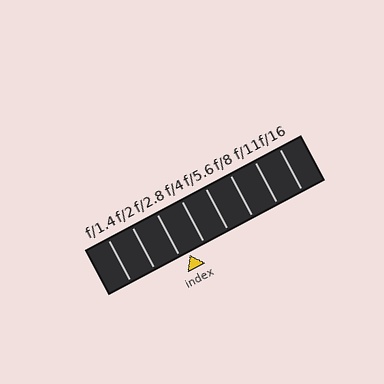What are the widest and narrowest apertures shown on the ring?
The widest aperture shown is f/1.4 and the narrowest is f/16.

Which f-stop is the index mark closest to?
The index mark is closest to f/2.8.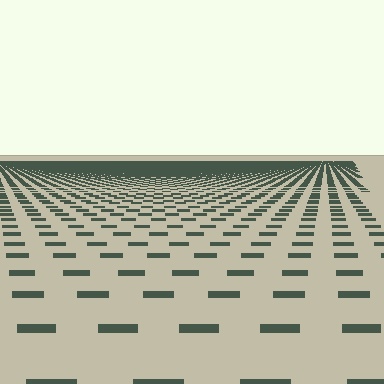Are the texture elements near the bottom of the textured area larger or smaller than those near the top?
Larger. Near the bottom, elements are closer to the viewer and appear at a bigger on-screen size.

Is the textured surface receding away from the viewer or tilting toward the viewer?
The surface is receding away from the viewer. Texture elements get smaller and denser toward the top.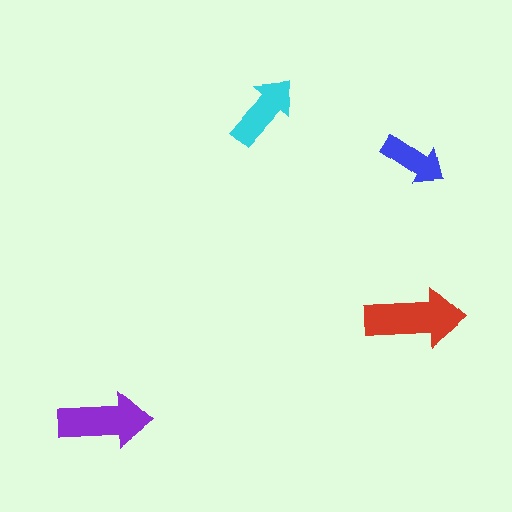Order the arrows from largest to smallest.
the red one, the purple one, the cyan one, the blue one.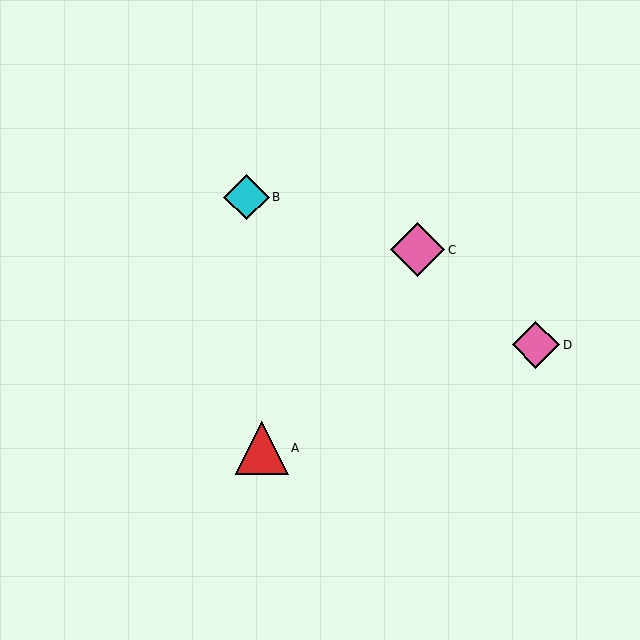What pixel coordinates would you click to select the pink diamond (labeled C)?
Click at (418, 250) to select the pink diamond C.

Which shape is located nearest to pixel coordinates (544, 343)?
The pink diamond (labeled D) at (536, 345) is nearest to that location.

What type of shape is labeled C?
Shape C is a pink diamond.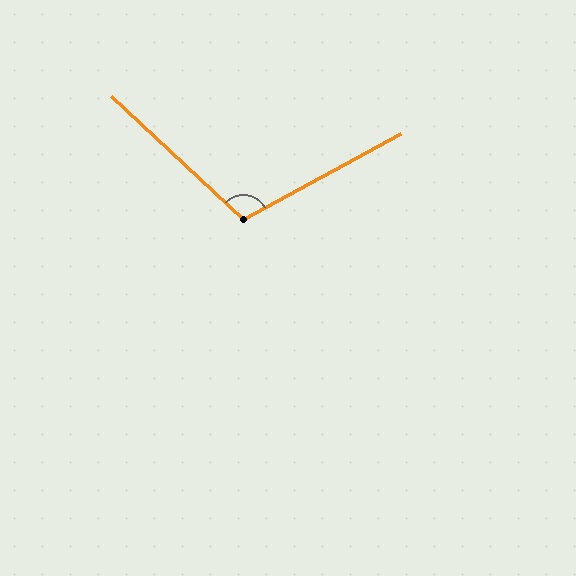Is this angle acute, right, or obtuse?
It is obtuse.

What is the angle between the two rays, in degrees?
Approximately 108 degrees.